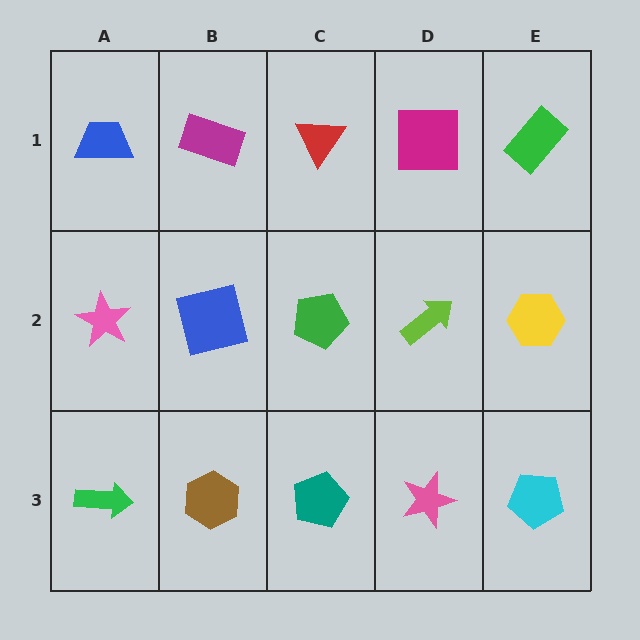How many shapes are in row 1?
5 shapes.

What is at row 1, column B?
A magenta rectangle.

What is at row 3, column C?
A teal pentagon.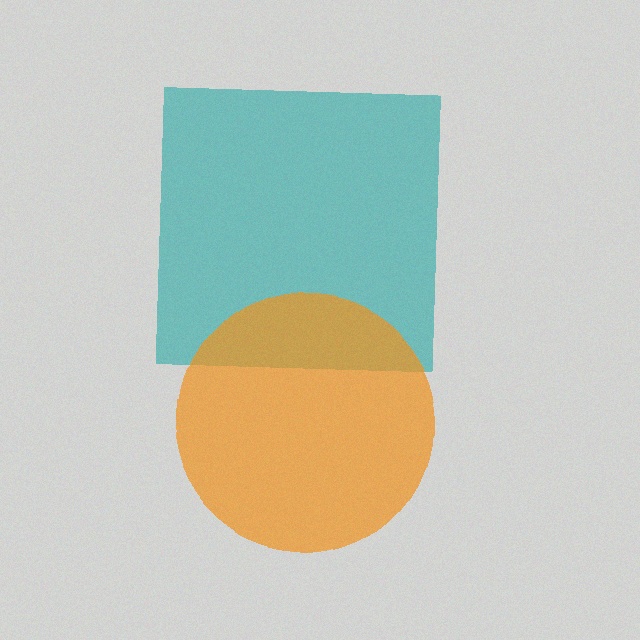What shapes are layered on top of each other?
The layered shapes are: a teal square, an orange circle.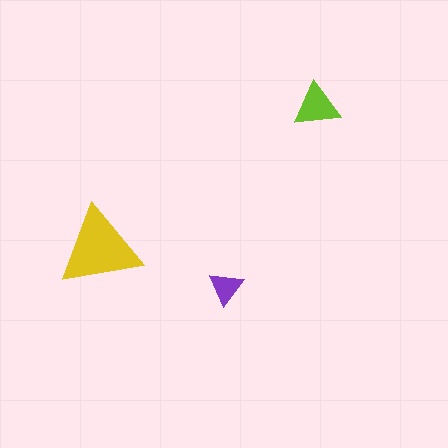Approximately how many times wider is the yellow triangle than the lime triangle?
About 2 times wider.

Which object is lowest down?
The purple triangle is bottommost.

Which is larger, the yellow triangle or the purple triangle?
The yellow one.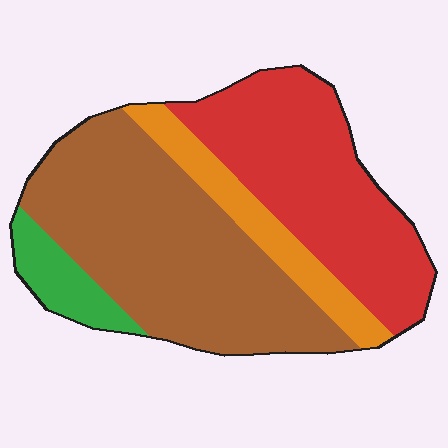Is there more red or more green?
Red.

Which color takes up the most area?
Brown, at roughly 45%.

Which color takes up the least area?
Green, at roughly 10%.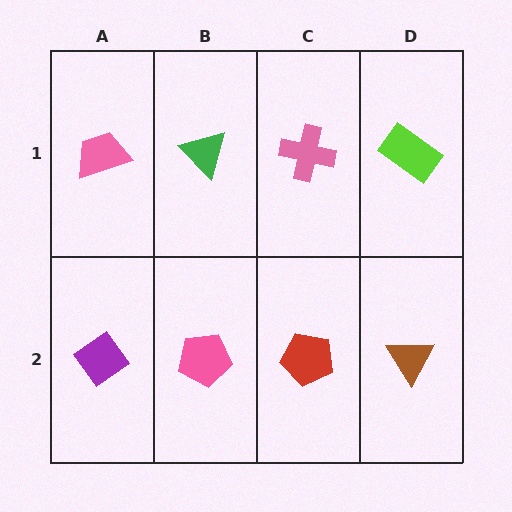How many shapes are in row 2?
4 shapes.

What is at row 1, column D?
A lime rectangle.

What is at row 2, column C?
A red pentagon.